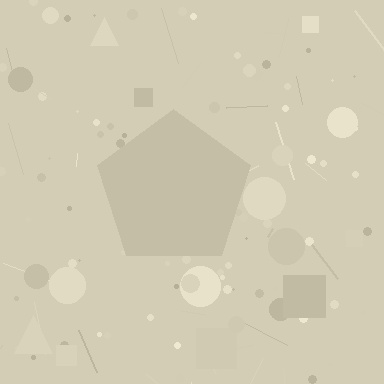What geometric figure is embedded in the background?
A pentagon is embedded in the background.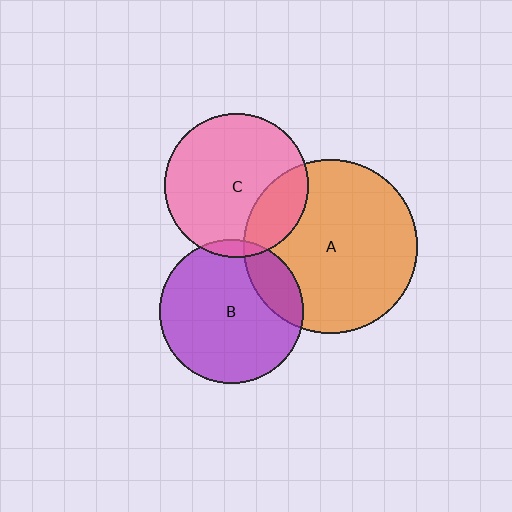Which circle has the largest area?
Circle A (orange).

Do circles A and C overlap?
Yes.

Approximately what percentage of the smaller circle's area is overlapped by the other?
Approximately 25%.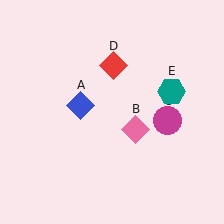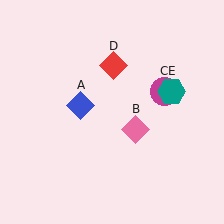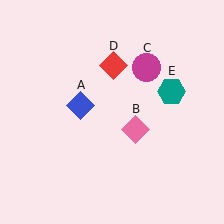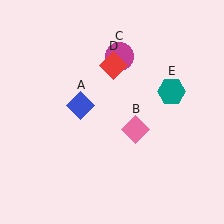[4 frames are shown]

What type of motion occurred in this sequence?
The magenta circle (object C) rotated counterclockwise around the center of the scene.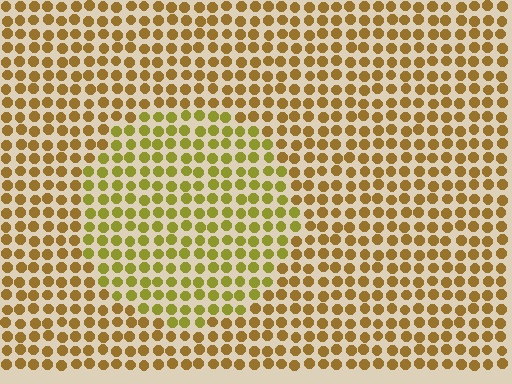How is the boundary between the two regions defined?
The boundary is defined purely by a slight shift in hue (about 26 degrees). Spacing, size, and orientation are identical on both sides.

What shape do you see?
I see a circle.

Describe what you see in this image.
The image is filled with small brown elements in a uniform arrangement. A circle-shaped region is visible where the elements are tinted to a slightly different hue, forming a subtle color boundary.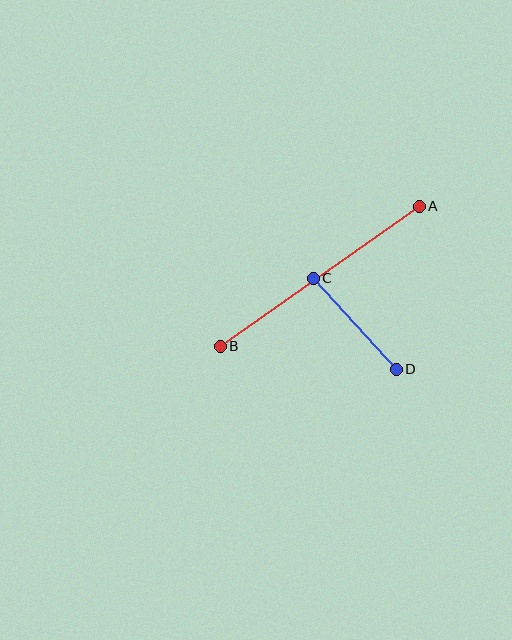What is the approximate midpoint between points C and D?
The midpoint is at approximately (355, 324) pixels.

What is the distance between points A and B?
The distance is approximately 243 pixels.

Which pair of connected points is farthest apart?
Points A and B are farthest apart.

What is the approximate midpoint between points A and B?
The midpoint is at approximately (320, 276) pixels.